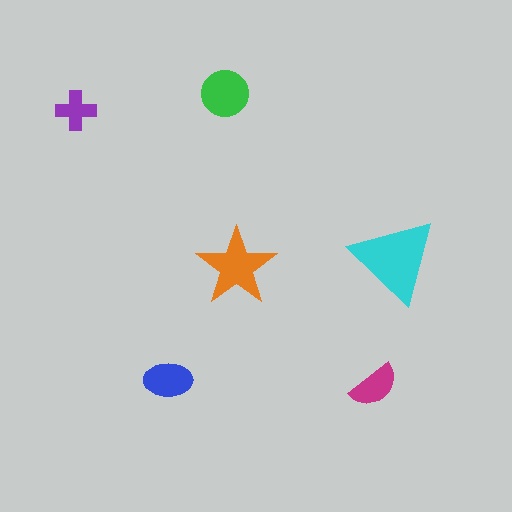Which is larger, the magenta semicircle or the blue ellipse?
The blue ellipse.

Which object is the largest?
The cyan triangle.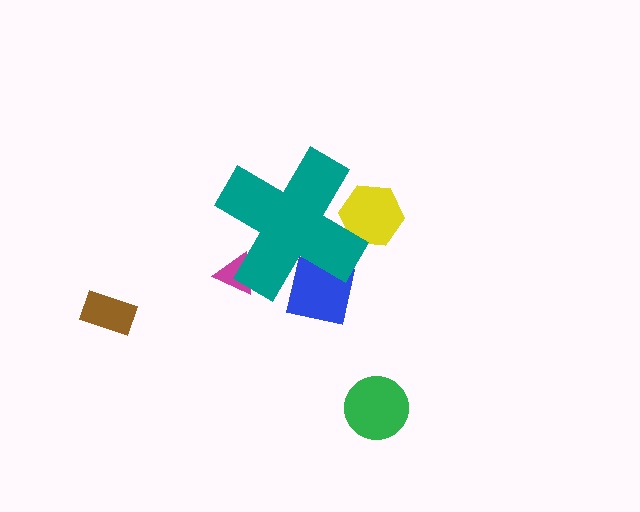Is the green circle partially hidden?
No, the green circle is fully visible.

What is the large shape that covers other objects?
A teal cross.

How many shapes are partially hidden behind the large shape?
3 shapes are partially hidden.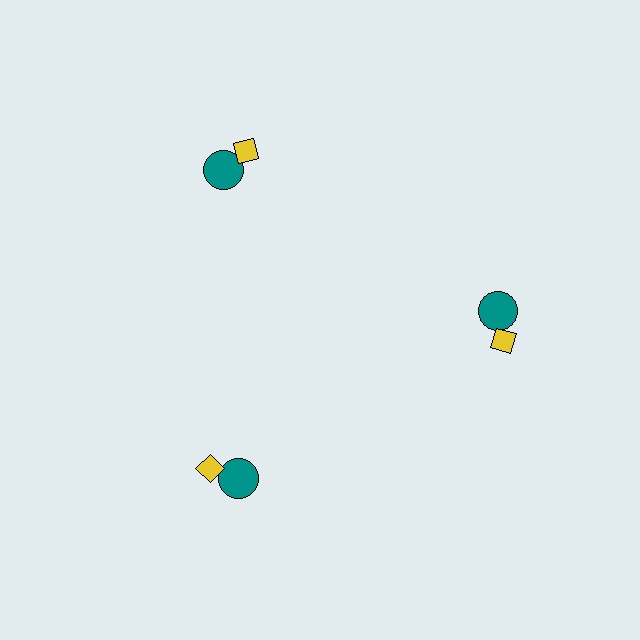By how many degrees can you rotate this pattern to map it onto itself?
The pattern maps onto itself every 120 degrees of rotation.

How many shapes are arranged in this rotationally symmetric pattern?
There are 6 shapes, arranged in 3 groups of 2.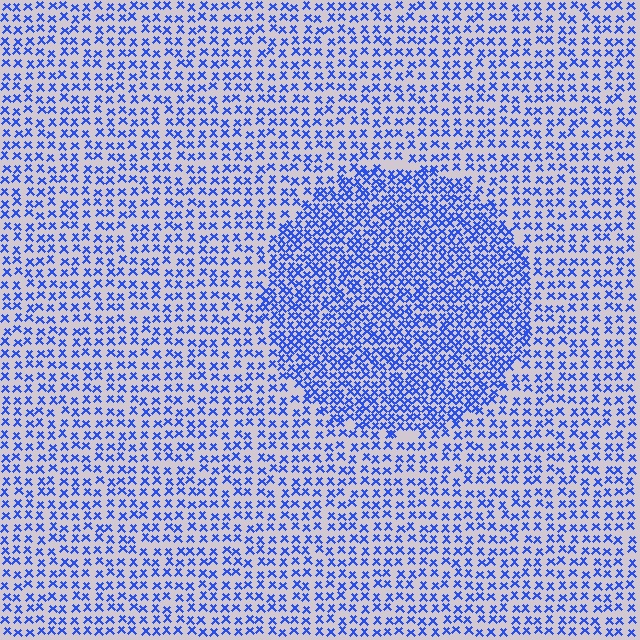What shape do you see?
I see a circle.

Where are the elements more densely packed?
The elements are more densely packed inside the circle boundary.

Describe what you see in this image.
The image contains small blue elements arranged at two different densities. A circle-shaped region is visible where the elements are more densely packed than the surrounding area.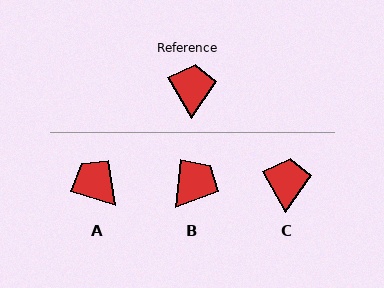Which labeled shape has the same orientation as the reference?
C.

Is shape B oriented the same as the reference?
No, it is off by about 36 degrees.